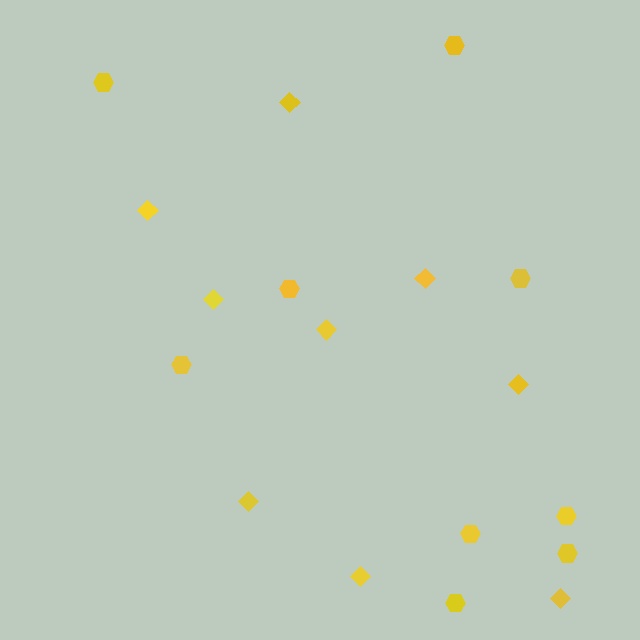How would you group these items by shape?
There are 2 groups: one group of diamonds (9) and one group of hexagons (9).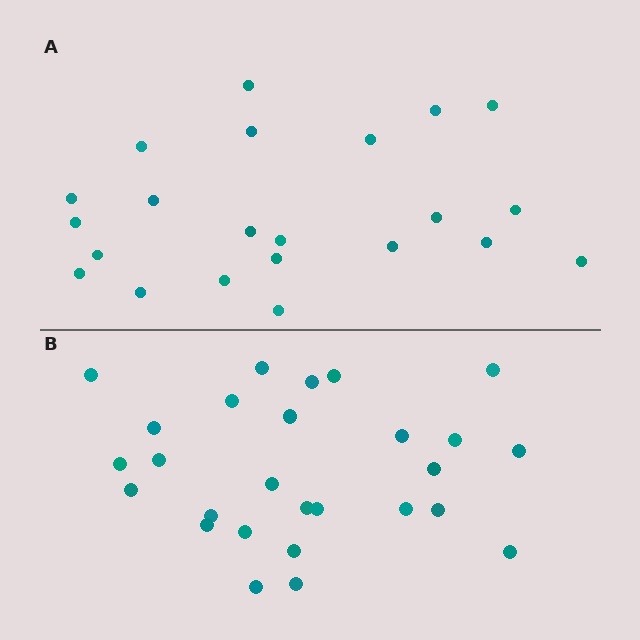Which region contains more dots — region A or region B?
Region B (the bottom region) has more dots.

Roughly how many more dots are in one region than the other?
Region B has about 5 more dots than region A.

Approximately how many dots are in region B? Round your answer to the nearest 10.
About 30 dots. (The exact count is 27, which rounds to 30.)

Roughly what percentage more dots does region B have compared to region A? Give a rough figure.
About 25% more.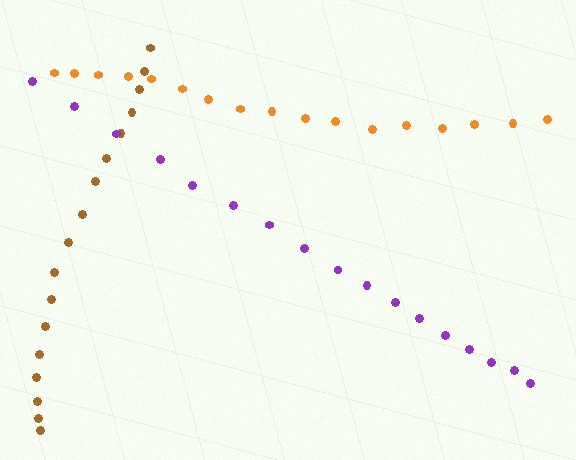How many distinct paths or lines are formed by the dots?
There are 3 distinct paths.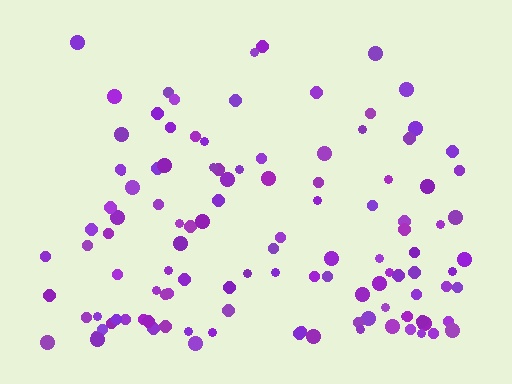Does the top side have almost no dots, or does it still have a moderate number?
Still a moderate number, just noticeably fewer than the bottom.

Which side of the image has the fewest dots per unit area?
The top.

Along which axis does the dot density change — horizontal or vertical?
Vertical.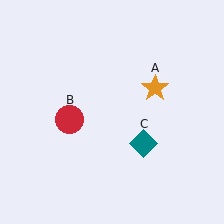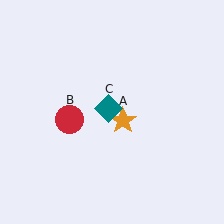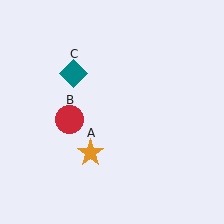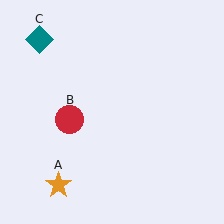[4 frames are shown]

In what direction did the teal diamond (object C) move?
The teal diamond (object C) moved up and to the left.